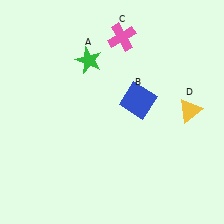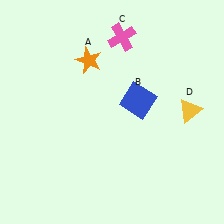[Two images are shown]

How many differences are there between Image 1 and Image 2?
There is 1 difference between the two images.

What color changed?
The star (A) changed from green in Image 1 to orange in Image 2.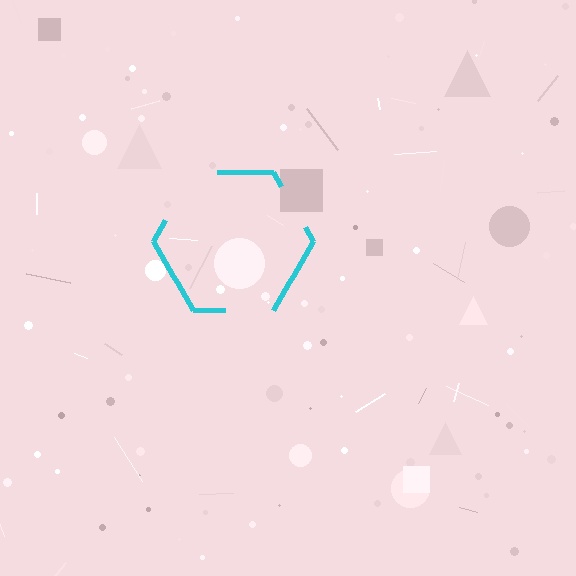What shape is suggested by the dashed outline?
The dashed outline suggests a hexagon.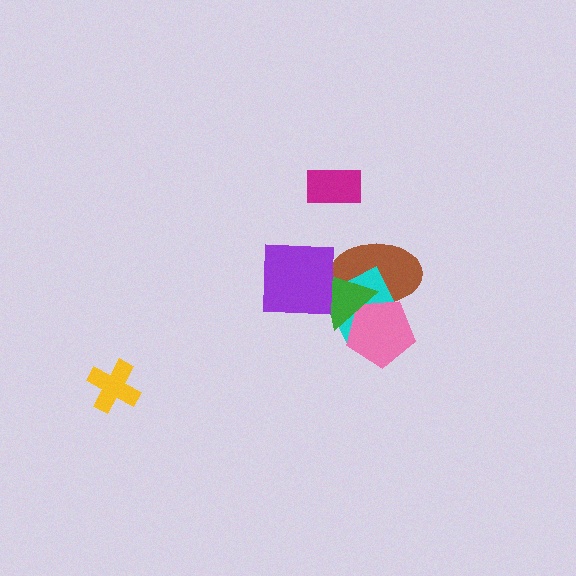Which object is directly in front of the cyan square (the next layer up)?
The pink pentagon is directly in front of the cyan square.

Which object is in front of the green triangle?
The purple square is in front of the green triangle.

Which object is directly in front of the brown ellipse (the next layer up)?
The cyan square is directly in front of the brown ellipse.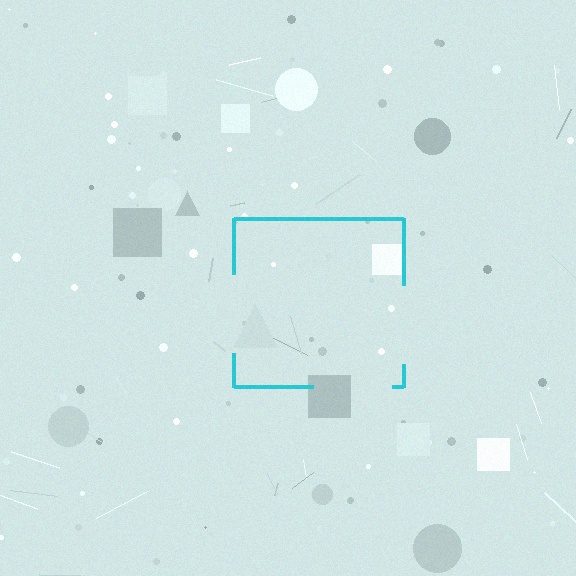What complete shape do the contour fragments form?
The contour fragments form a square.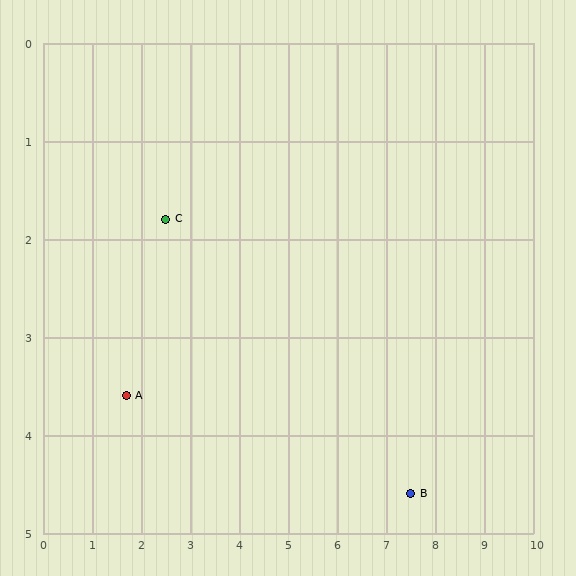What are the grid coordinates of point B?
Point B is at approximately (7.5, 4.6).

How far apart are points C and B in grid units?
Points C and B are about 5.7 grid units apart.